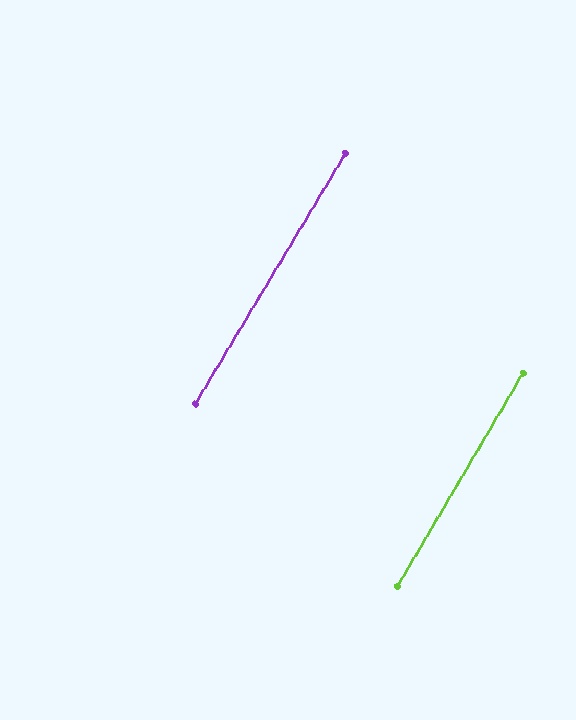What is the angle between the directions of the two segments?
Approximately 0 degrees.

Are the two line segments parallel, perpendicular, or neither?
Parallel — their directions differ by only 0.3°.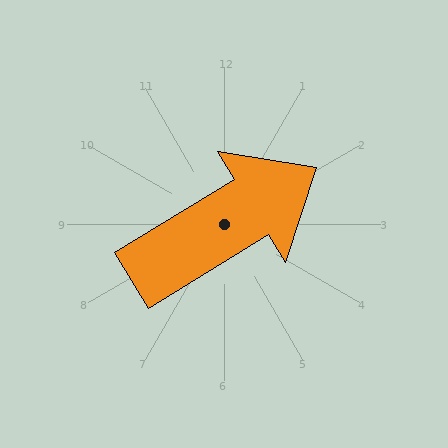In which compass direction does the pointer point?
Northeast.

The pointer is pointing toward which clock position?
Roughly 2 o'clock.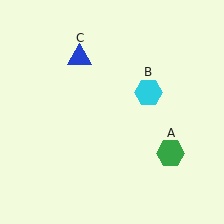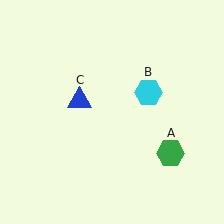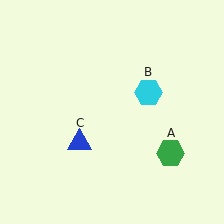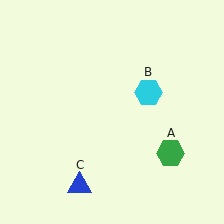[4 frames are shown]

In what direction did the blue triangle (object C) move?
The blue triangle (object C) moved down.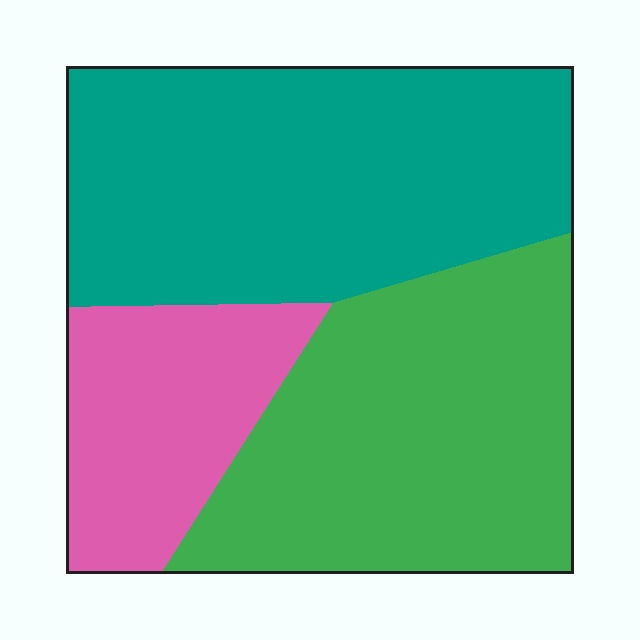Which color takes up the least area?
Pink, at roughly 20%.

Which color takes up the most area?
Teal, at roughly 45%.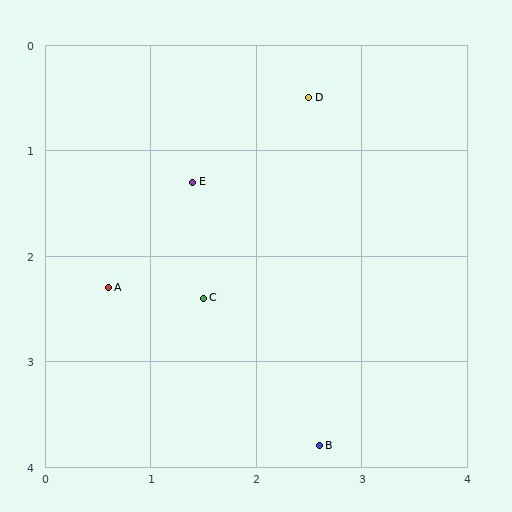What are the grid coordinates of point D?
Point D is at approximately (2.5, 0.5).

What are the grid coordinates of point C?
Point C is at approximately (1.5, 2.4).